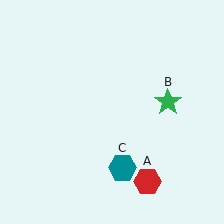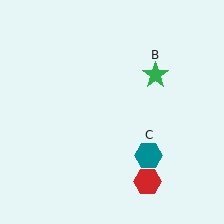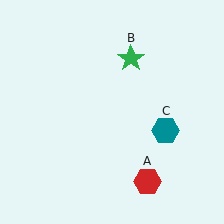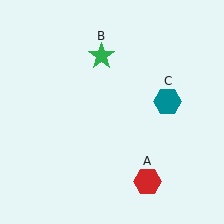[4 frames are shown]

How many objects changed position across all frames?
2 objects changed position: green star (object B), teal hexagon (object C).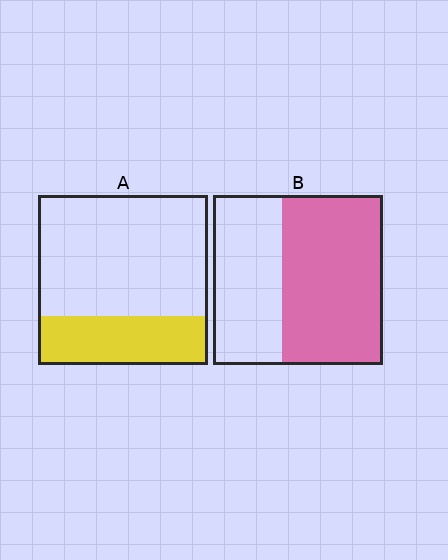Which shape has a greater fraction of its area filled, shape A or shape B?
Shape B.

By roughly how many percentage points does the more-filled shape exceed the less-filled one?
By roughly 30 percentage points (B over A).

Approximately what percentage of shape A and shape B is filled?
A is approximately 30% and B is approximately 60%.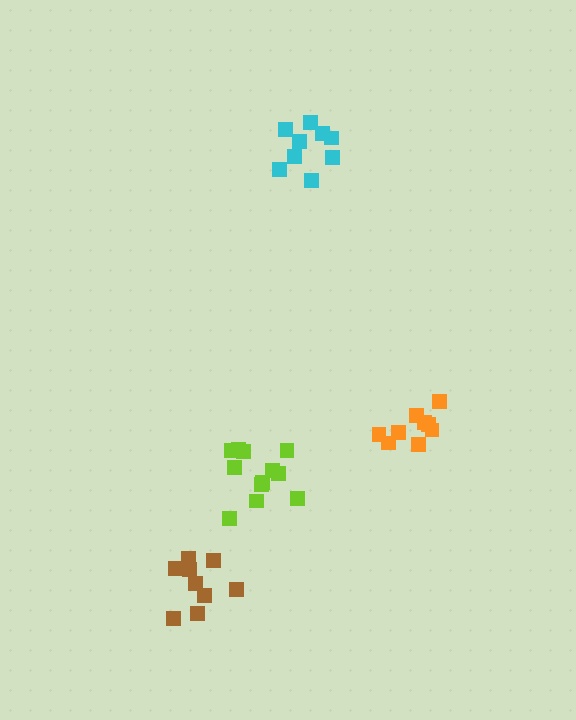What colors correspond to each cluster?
The clusters are colored: brown, orange, cyan, lime.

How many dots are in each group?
Group 1: 9 dots, Group 2: 9 dots, Group 3: 9 dots, Group 4: 12 dots (39 total).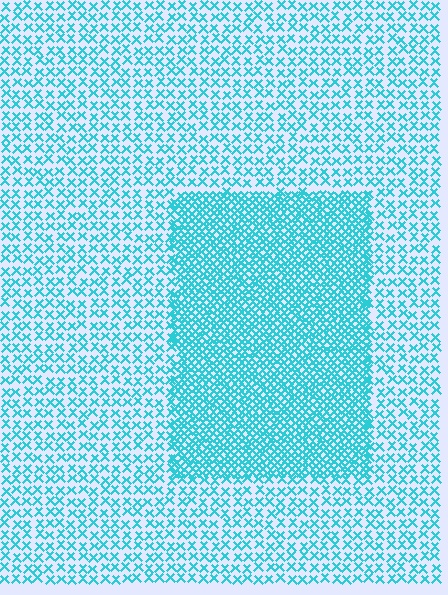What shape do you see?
I see a rectangle.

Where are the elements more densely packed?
The elements are more densely packed inside the rectangle boundary.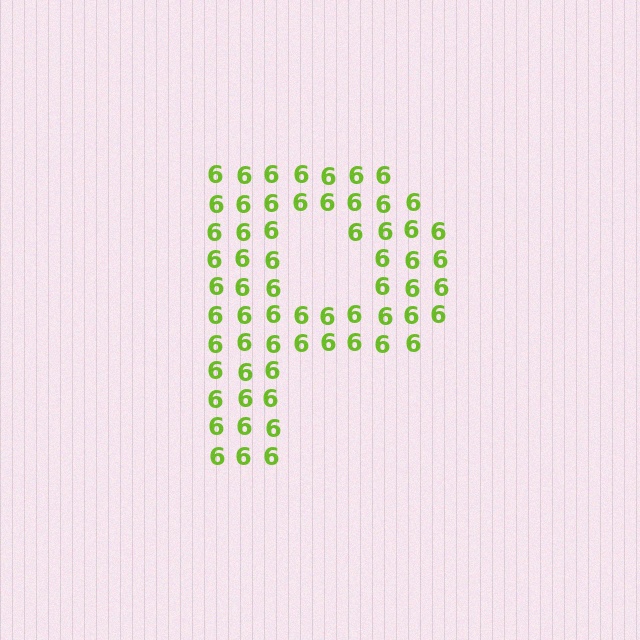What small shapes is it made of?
It is made of small digit 6's.